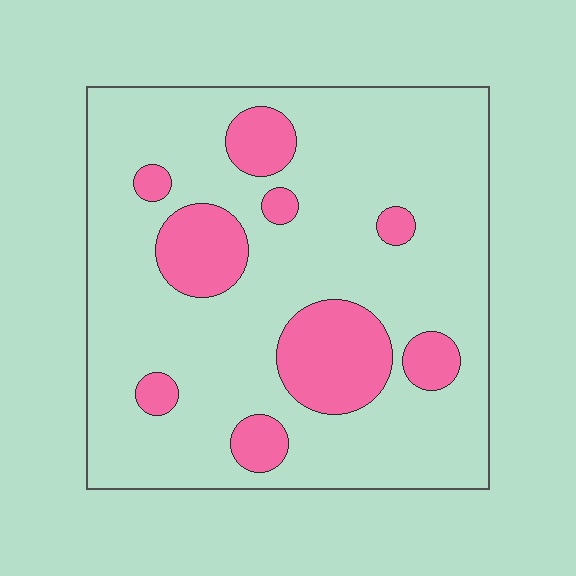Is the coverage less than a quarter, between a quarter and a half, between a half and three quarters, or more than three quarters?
Less than a quarter.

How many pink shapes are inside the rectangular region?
9.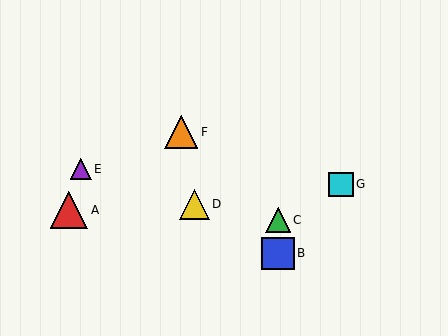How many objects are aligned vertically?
2 objects (B, C) are aligned vertically.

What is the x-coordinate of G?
Object G is at x≈341.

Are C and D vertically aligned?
No, C is at x≈278 and D is at x≈194.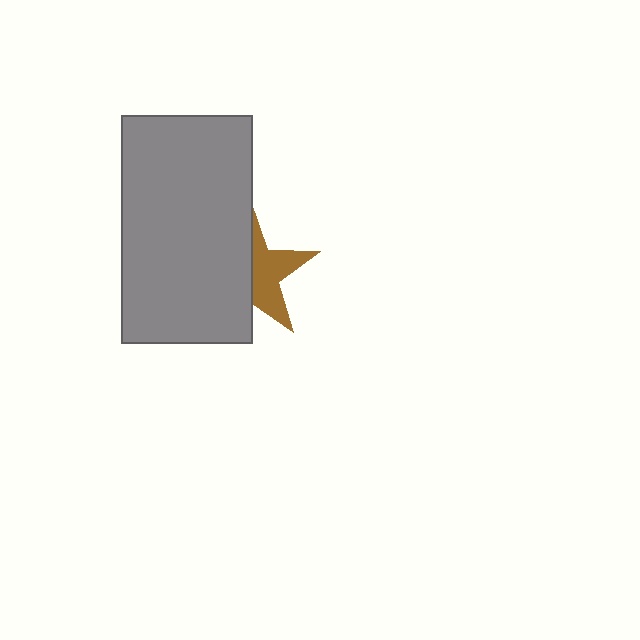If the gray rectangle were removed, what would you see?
You would see the complete brown star.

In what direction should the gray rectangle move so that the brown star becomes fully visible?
The gray rectangle should move left. That is the shortest direction to clear the overlap and leave the brown star fully visible.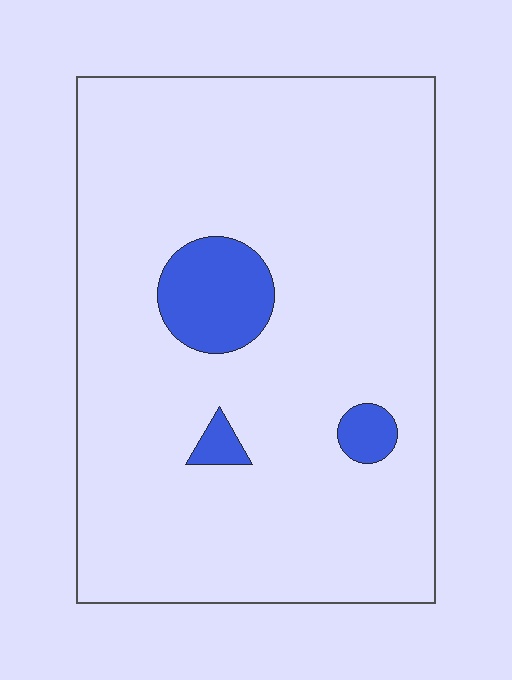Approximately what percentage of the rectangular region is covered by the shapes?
Approximately 10%.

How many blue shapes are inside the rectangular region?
3.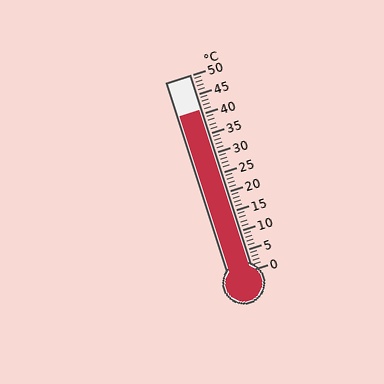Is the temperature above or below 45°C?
The temperature is below 45°C.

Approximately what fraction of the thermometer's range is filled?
The thermometer is filled to approximately 80% of its range.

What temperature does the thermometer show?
The thermometer shows approximately 41°C.